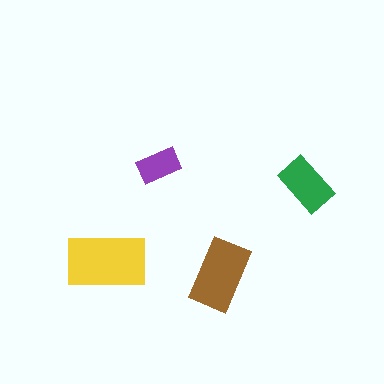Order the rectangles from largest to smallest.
the yellow one, the brown one, the green one, the purple one.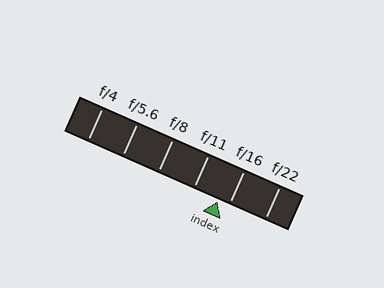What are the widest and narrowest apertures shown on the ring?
The widest aperture shown is f/4 and the narrowest is f/22.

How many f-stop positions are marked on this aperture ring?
There are 6 f-stop positions marked.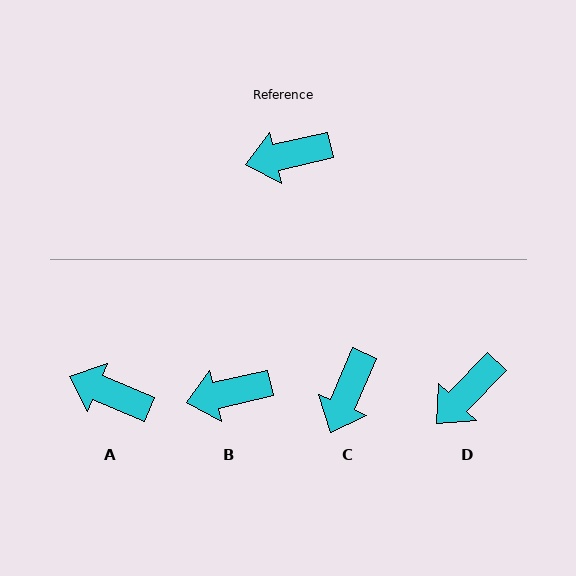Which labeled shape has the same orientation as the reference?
B.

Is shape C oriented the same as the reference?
No, it is off by about 53 degrees.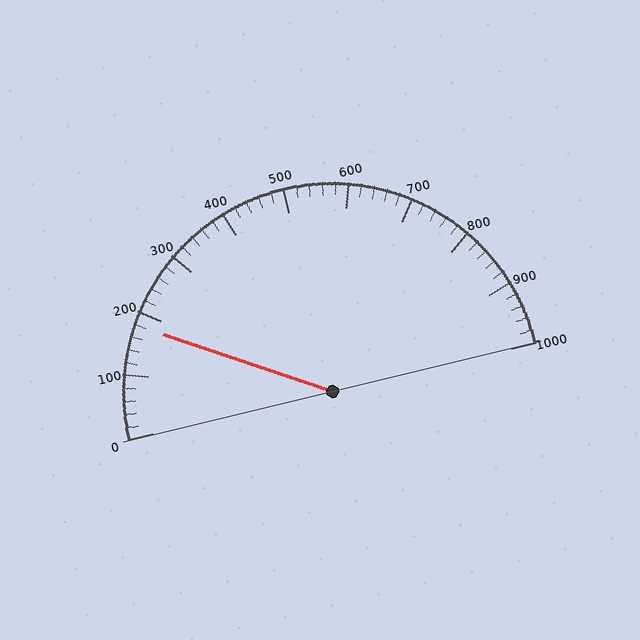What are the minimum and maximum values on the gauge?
The gauge ranges from 0 to 1000.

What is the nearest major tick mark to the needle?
The nearest major tick mark is 200.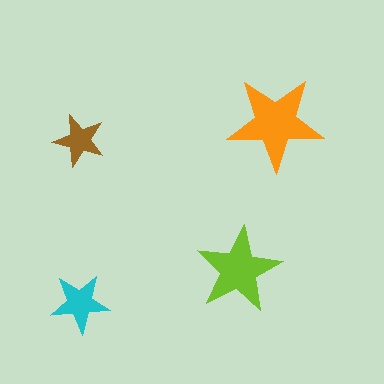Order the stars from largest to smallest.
the orange one, the lime one, the cyan one, the brown one.